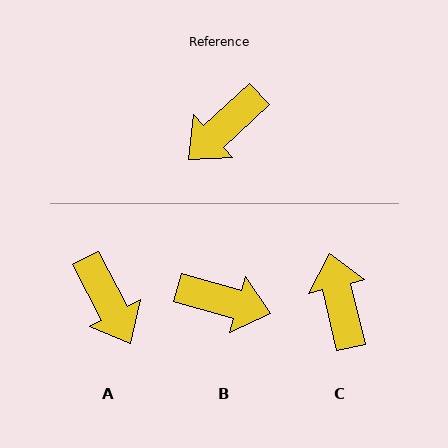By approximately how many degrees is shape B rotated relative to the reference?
Approximately 122 degrees counter-clockwise.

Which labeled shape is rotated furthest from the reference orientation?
B, about 122 degrees away.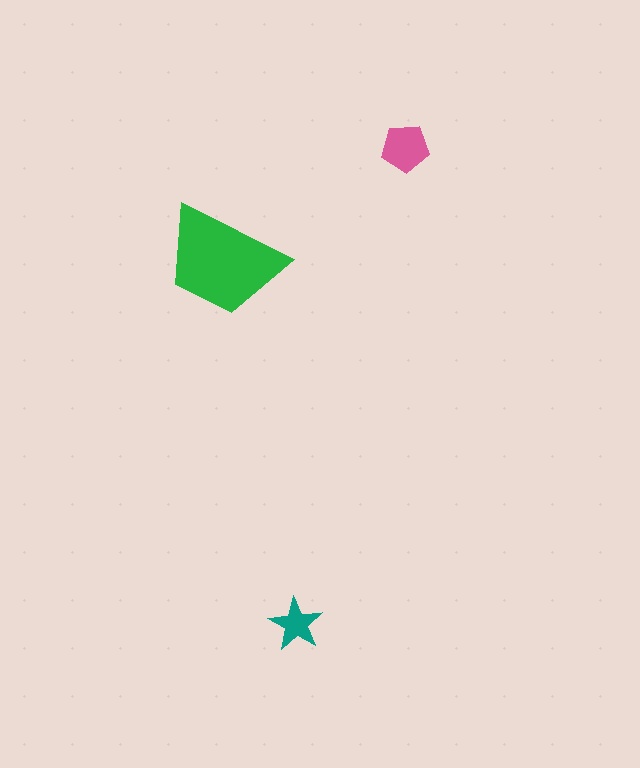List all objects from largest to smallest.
The green trapezoid, the pink pentagon, the teal star.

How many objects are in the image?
There are 3 objects in the image.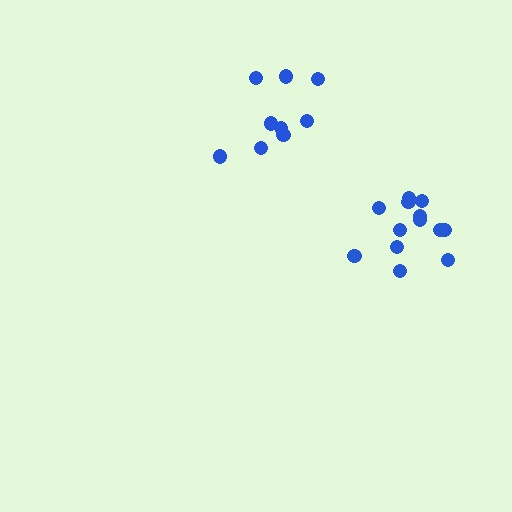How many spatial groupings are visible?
There are 2 spatial groupings.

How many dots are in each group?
Group 1: 9 dots, Group 2: 13 dots (22 total).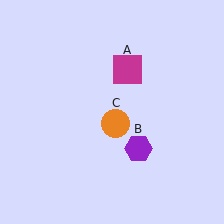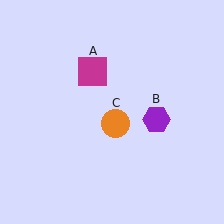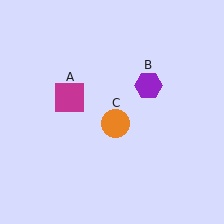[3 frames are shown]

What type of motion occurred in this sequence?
The magenta square (object A), purple hexagon (object B) rotated counterclockwise around the center of the scene.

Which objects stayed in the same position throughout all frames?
Orange circle (object C) remained stationary.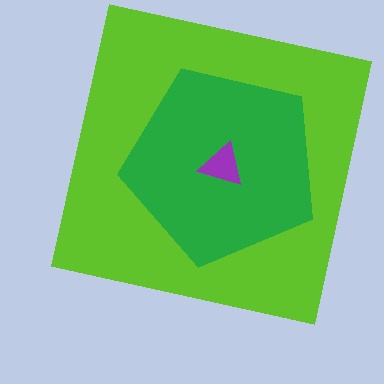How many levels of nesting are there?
3.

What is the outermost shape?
The lime square.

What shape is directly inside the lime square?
The green pentagon.